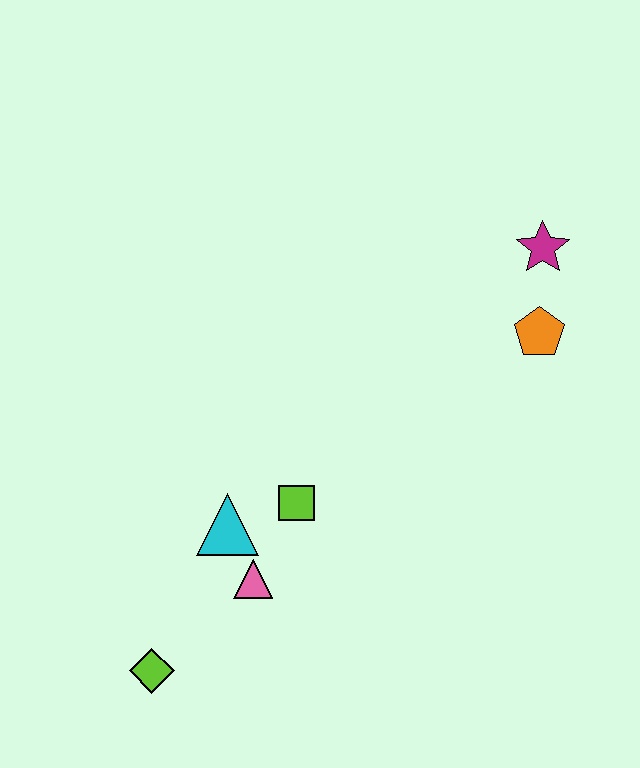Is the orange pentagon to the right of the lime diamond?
Yes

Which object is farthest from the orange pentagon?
The lime diamond is farthest from the orange pentagon.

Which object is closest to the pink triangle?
The cyan triangle is closest to the pink triangle.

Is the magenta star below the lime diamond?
No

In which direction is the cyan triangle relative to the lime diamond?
The cyan triangle is above the lime diamond.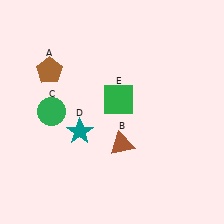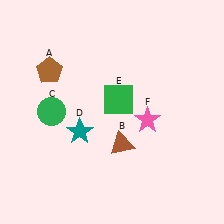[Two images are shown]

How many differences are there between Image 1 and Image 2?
There is 1 difference between the two images.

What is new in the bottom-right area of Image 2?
A pink star (F) was added in the bottom-right area of Image 2.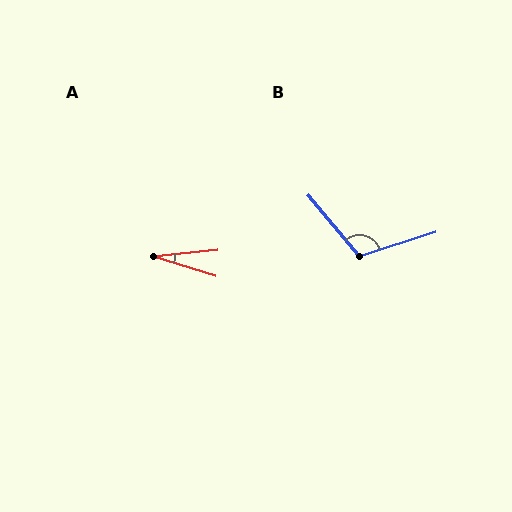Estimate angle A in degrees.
Approximately 23 degrees.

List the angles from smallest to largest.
A (23°), B (112°).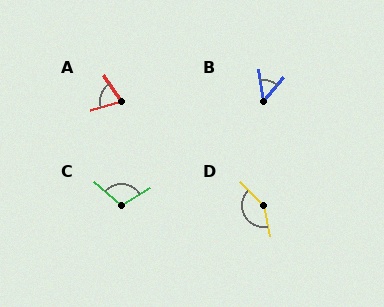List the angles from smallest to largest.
B (49°), A (72°), C (108°), D (147°).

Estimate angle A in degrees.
Approximately 72 degrees.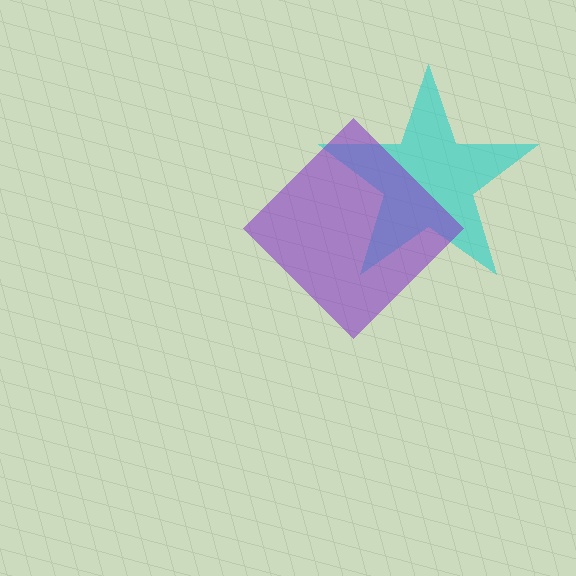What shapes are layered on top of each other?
The layered shapes are: a cyan star, a purple diamond.